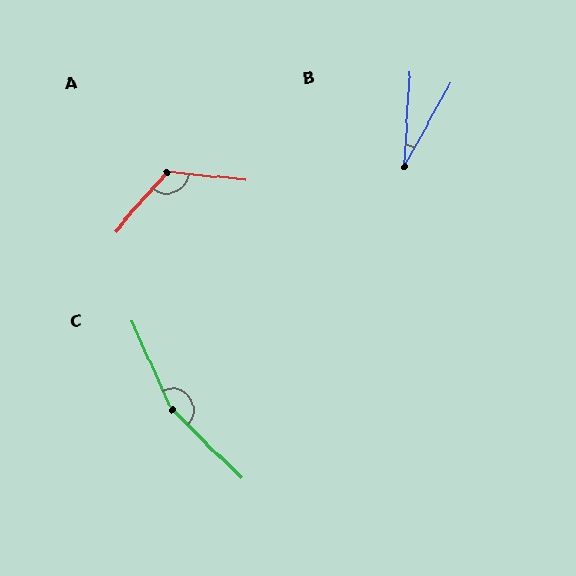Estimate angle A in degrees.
Approximately 125 degrees.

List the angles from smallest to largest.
B (26°), A (125°), C (159°).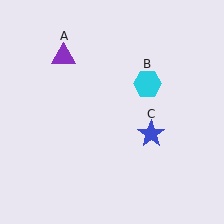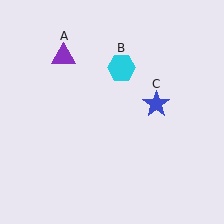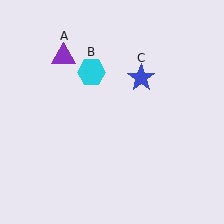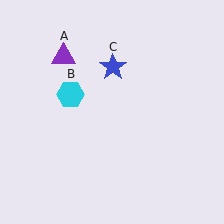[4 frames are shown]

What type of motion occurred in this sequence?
The cyan hexagon (object B), blue star (object C) rotated counterclockwise around the center of the scene.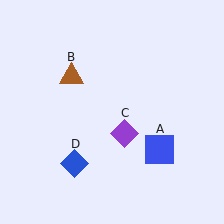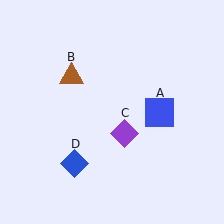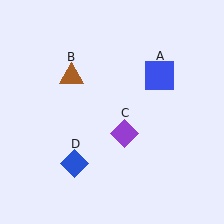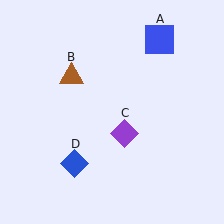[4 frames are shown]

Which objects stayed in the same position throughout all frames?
Brown triangle (object B) and purple diamond (object C) and blue diamond (object D) remained stationary.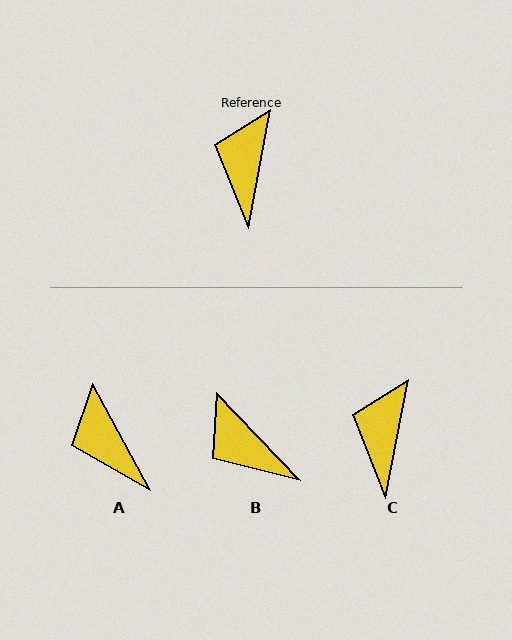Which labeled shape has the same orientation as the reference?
C.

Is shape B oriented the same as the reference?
No, it is off by about 54 degrees.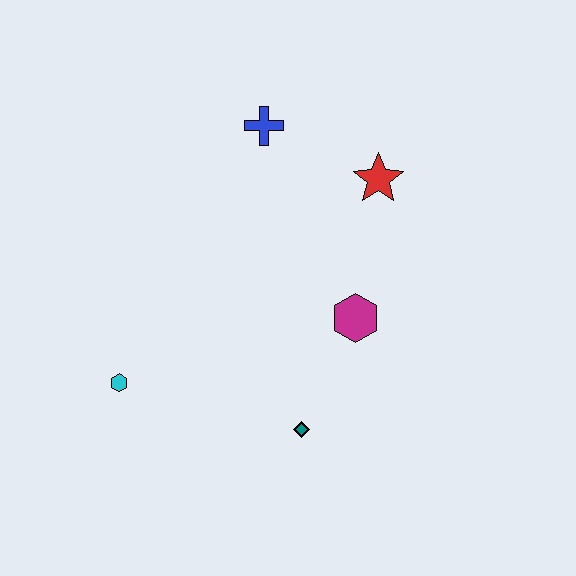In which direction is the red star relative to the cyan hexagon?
The red star is to the right of the cyan hexagon.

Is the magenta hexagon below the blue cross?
Yes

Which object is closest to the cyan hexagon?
The teal diamond is closest to the cyan hexagon.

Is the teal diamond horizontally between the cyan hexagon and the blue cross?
No